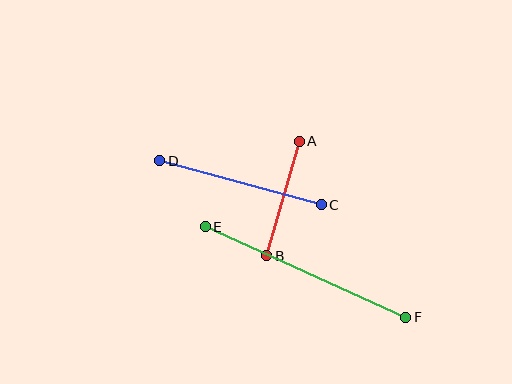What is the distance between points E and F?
The distance is approximately 220 pixels.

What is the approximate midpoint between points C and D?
The midpoint is at approximately (240, 183) pixels.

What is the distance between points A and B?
The distance is approximately 119 pixels.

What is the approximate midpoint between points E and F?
The midpoint is at approximately (305, 272) pixels.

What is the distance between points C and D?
The distance is approximately 167 pixels.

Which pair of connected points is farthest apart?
Points E and F are farthest apart.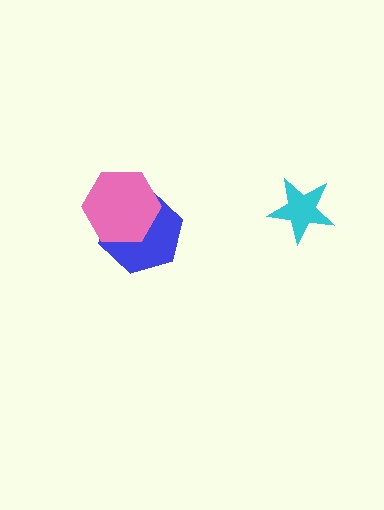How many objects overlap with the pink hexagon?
1 object overlaps with the pink hexagon.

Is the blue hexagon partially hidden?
Yes, it is partially covered by another shape.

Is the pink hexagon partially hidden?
No, no other shape covers it.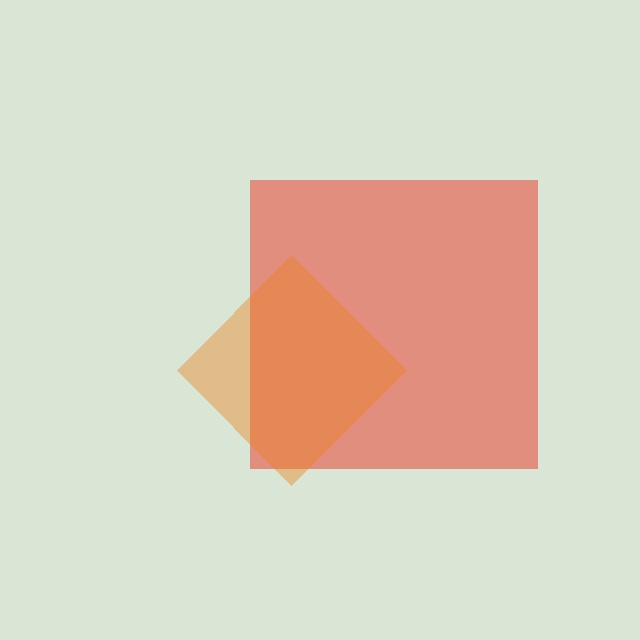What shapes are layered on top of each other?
The layered shapes are: a red square, an orange diamond.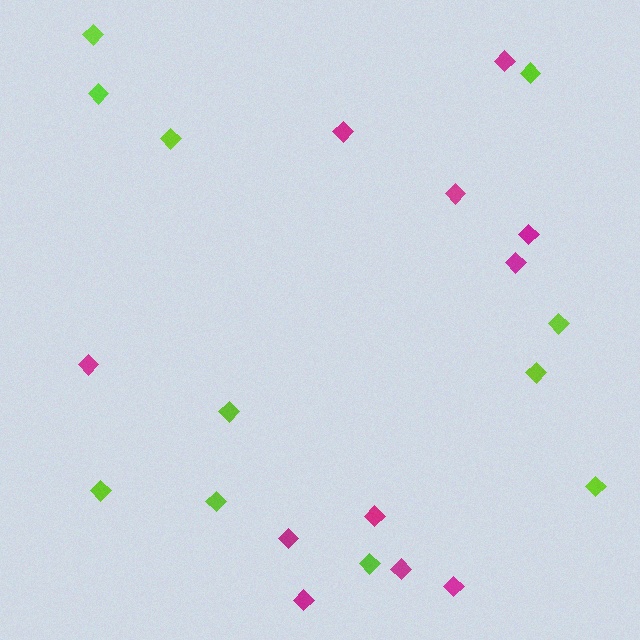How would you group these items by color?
There are 2 groups: one group of lime diamonds (11) and one group of magenta diamonds (11).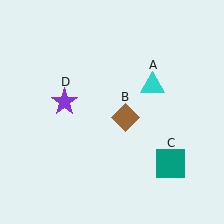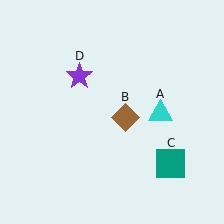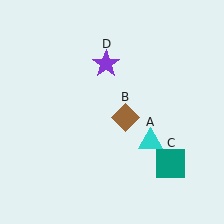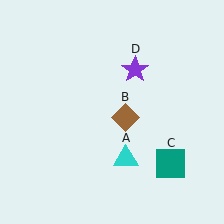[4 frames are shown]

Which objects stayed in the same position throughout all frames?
Brown diamond (object B) and teal square (object C) remained stationary.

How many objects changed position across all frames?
2 objects changed position: cyan triangle (object A), purple star (object D).